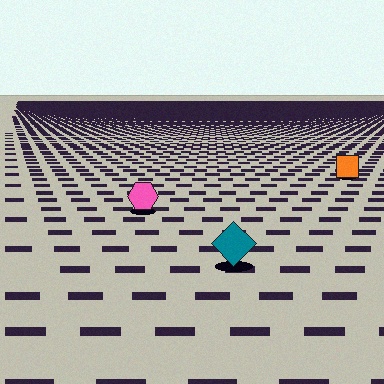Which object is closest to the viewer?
The teal diamond is closest. The texture marks near it are larger and more spread out.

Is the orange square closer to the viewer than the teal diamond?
No. The teal diamond is closer — you can tell from the texture gradient: the ground texture is coarser near it.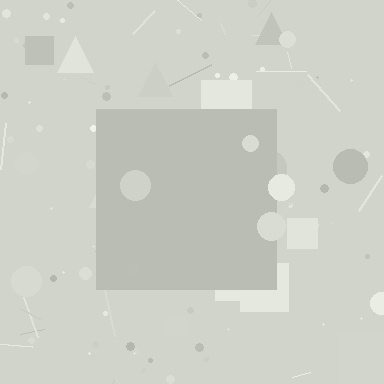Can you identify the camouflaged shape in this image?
The camouflaged shape is a square.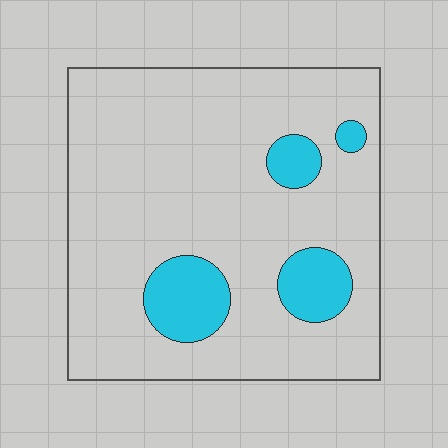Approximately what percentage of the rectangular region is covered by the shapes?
Approximately 15%.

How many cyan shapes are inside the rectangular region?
4.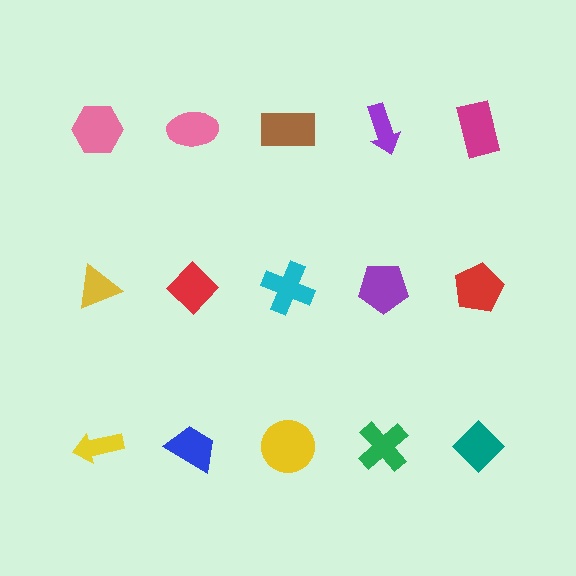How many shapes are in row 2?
5 shapes.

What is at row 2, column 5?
A red pentagon.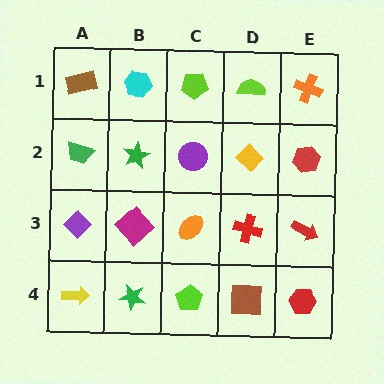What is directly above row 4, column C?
An orange ellipse.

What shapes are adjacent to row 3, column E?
A red hexagon (row 2, column E), a red hexagon (row 4, column E), a red cross (row 3, column D).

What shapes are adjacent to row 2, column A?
A brown rectangle (row 1, column A), a purple diamond (row 3, column A), a green star (row 2, column B).